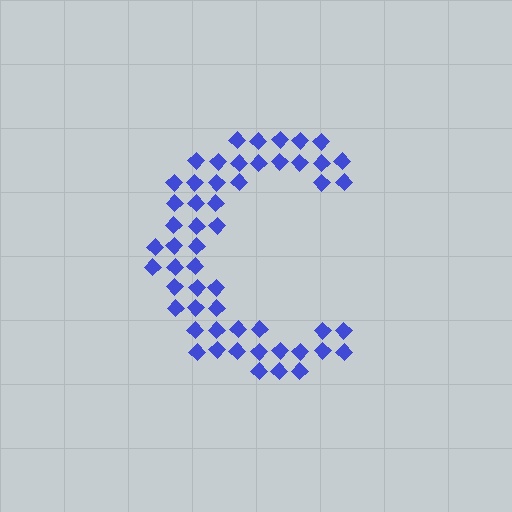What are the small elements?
The small elements are diamonds.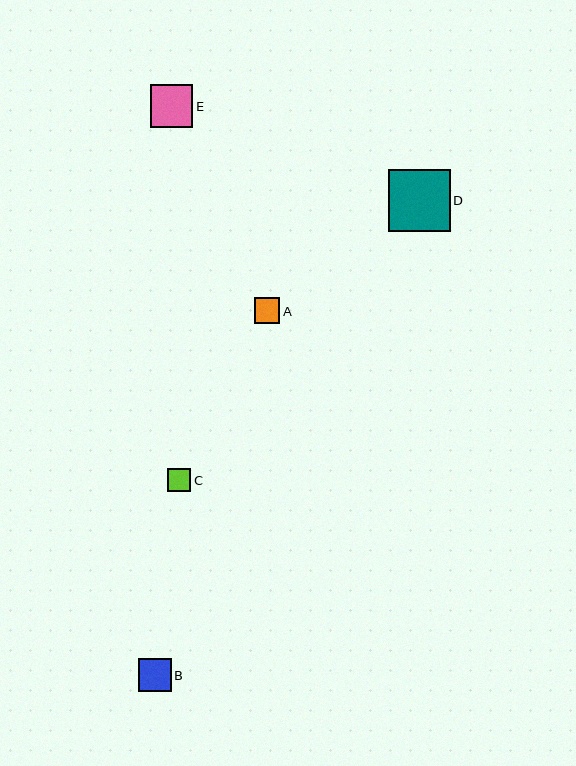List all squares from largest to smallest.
From largest to smallest: D, E, B, A, C.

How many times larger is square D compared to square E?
Square D is approximately 1.4 times the size of square E.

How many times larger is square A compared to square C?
Square A is approximately 1.1 times the size of square C.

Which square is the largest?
Square D is the largest with a size of approximately 62 pixels.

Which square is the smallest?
Square C is the smallest with a size of approximately 23 pixels.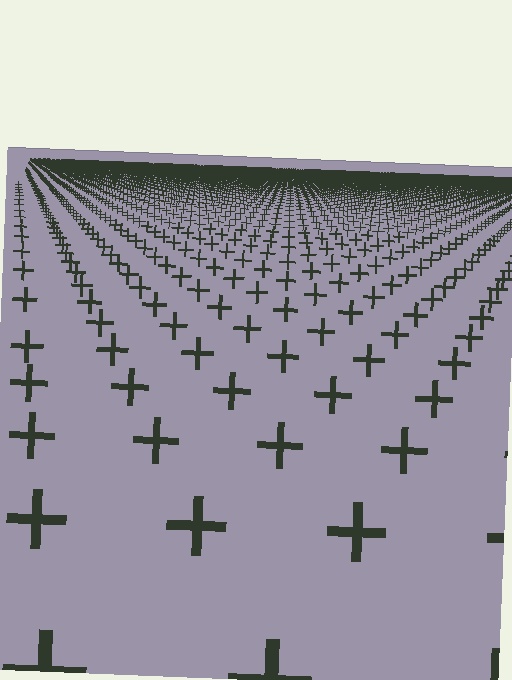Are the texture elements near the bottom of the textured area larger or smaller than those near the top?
Larger. Near the bottom, elements are closer to the viewer and appear at a bigger on-screen size.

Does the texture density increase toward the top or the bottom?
Density increases toward the top.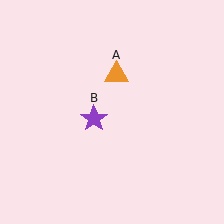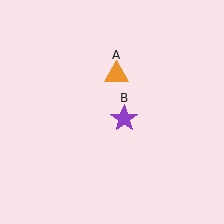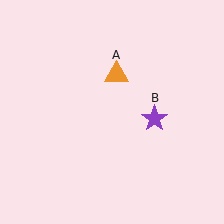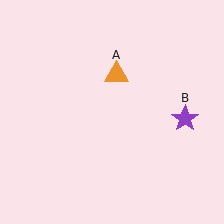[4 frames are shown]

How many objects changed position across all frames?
1 object changed position: purple star (object B).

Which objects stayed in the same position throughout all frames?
Orange triangle (object A) remained stationary.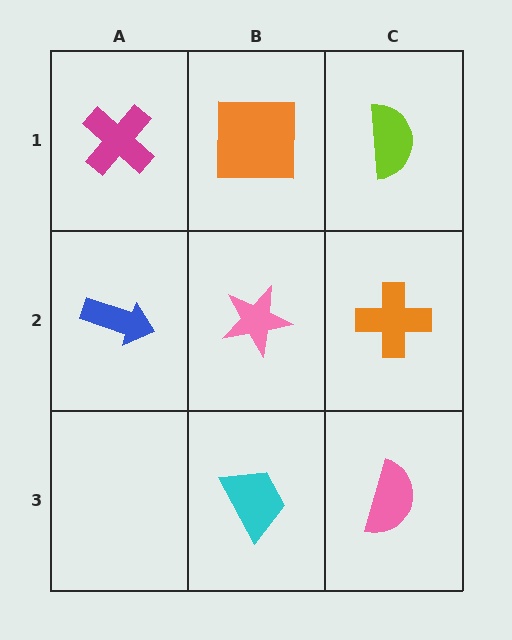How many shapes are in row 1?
3 shapes.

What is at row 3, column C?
A pink semicircle.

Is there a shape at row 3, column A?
No, that cell is empty.